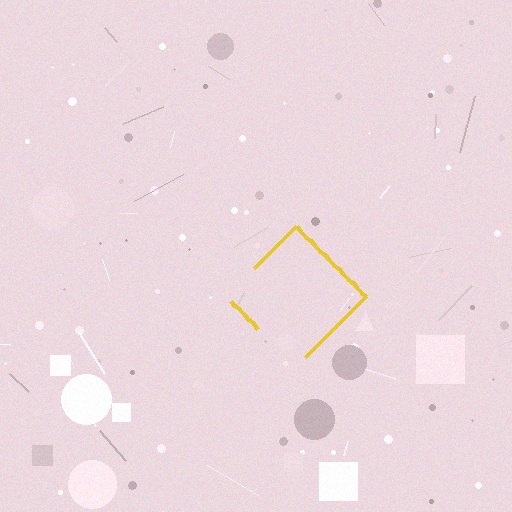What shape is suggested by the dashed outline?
The dashed outline suggests a diamond.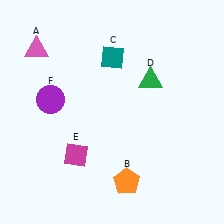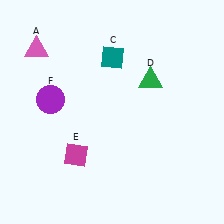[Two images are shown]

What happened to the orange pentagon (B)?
The orange pentagon (B) was removed in Image 2. It was in the bottom-right area of Image 1.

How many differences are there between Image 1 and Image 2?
There is 1 difference between the two images.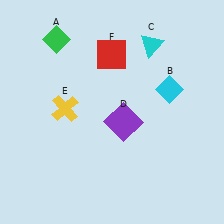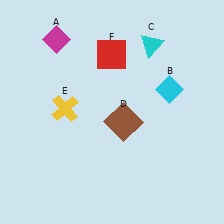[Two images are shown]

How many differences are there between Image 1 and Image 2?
There are 2 differences between the two images.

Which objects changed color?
A changed from green to magenta. D changed from purple to brown.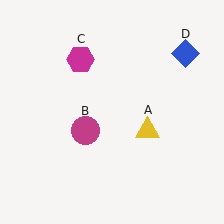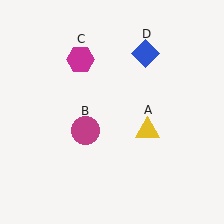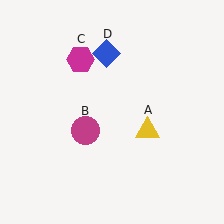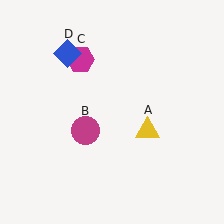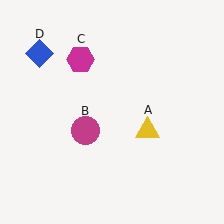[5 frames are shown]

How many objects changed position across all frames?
1 object changed position: blue diamond (object D).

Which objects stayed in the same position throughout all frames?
Yellow triangle (object A) and magenta circle (object B) and magenta hexagon (object C) remained stationary.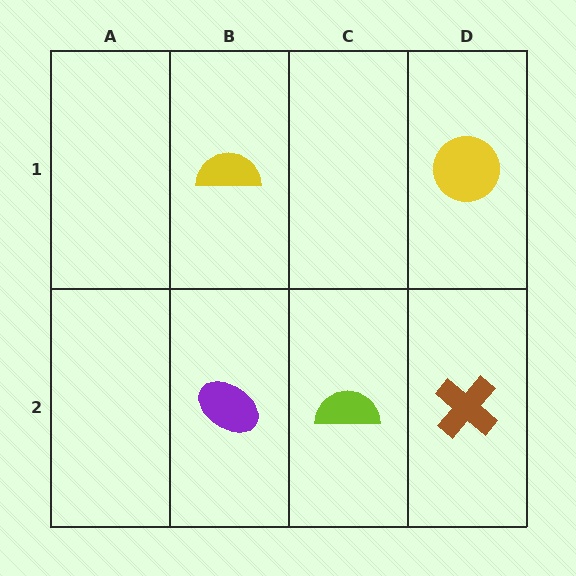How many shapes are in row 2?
3 shapes.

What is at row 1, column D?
A yellow circle.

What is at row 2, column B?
A purple ellipse.